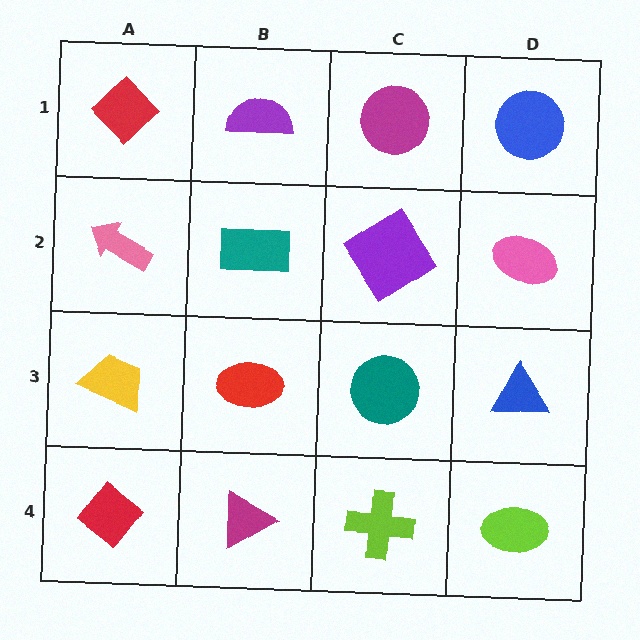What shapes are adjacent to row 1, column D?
A pink ellipse (row 2, column D), a magenta circle (row 1, column C).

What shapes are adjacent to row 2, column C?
A magenta circle (row 1, column C), a teal circle (row 3, column C), a teal rectangle (row 2, column B), a pink ellipse (row 2, column D).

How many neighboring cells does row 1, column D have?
2.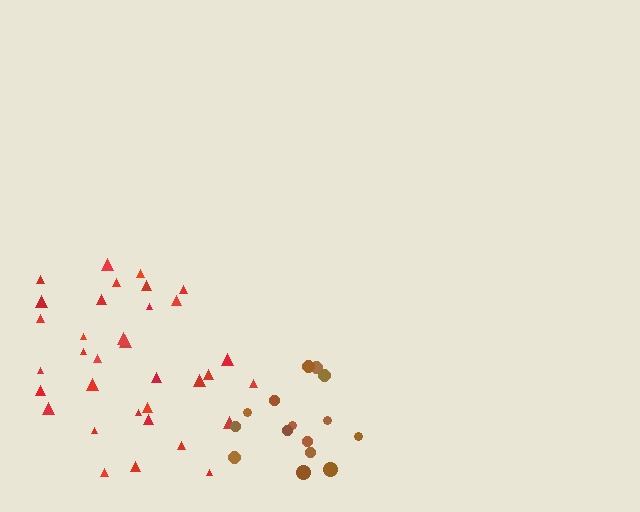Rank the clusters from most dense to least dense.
brown, red.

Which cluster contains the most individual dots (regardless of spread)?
Red (34).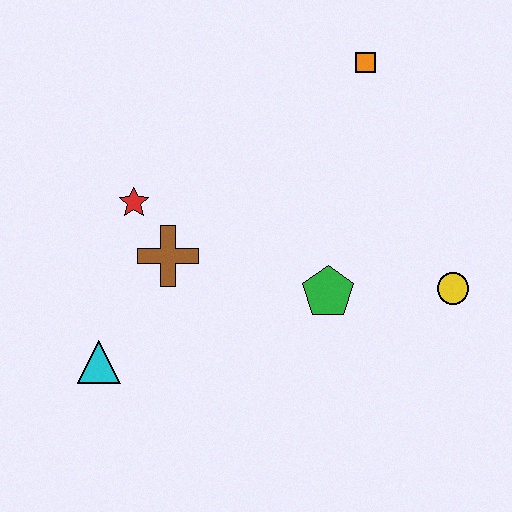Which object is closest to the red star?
The brown cross is closest to the red star.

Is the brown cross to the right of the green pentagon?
No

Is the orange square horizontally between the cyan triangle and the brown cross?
No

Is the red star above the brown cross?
Yes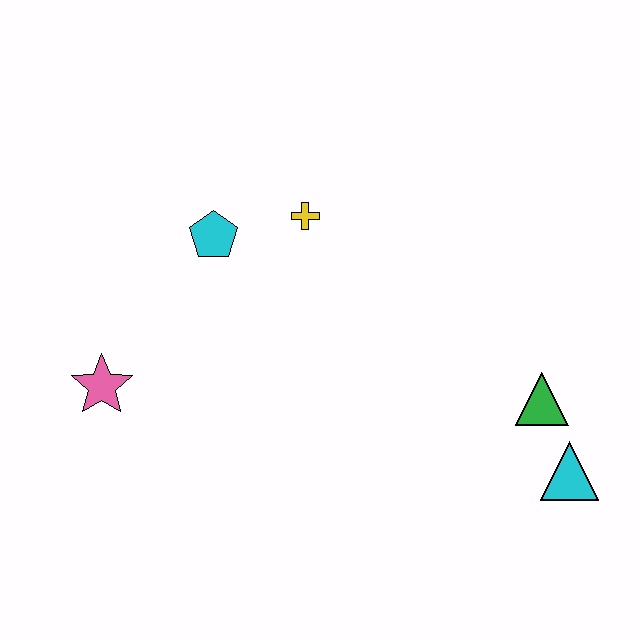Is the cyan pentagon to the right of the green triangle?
No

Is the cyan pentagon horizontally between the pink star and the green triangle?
Yes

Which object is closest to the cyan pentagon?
The yellow cross is closest to the cyan pentagon.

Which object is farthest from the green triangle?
The pink star is farthest from the green triangle.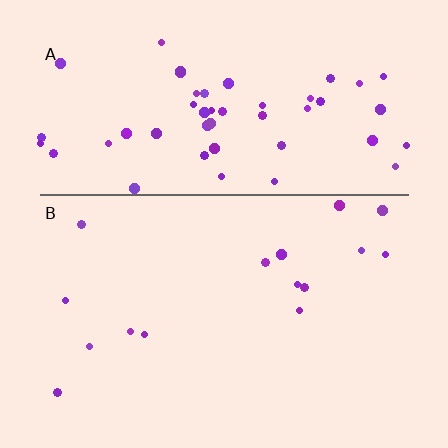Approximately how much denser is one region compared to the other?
Approximately 3.4× — region A over region B.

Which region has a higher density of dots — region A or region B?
A (the top).